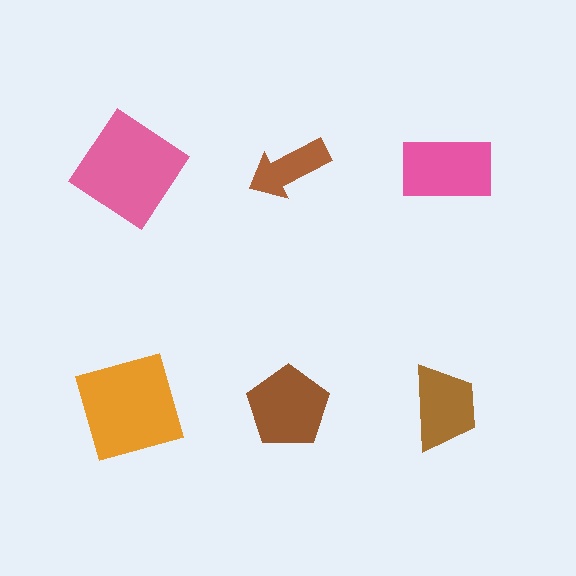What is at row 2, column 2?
A brown pentagon.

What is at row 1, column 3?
A pink rectangle.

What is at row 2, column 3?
A brown trapezoid.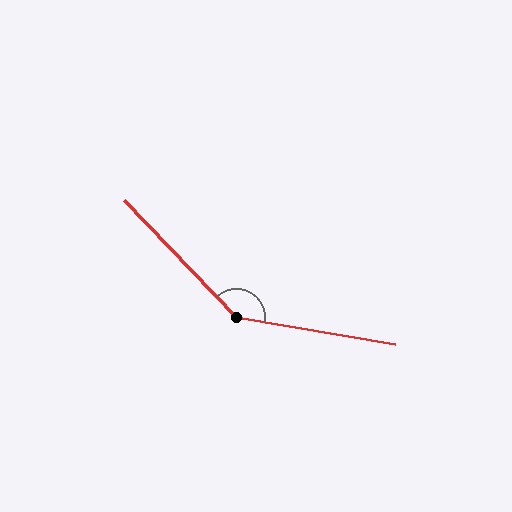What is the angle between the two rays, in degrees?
Approximately 143 degrees.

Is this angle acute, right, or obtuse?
It is obtuse.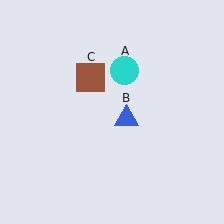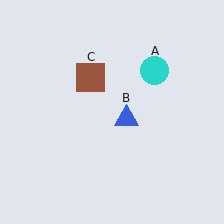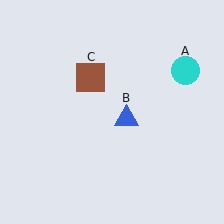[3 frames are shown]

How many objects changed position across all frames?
1 object changed position: cyan circle (object A).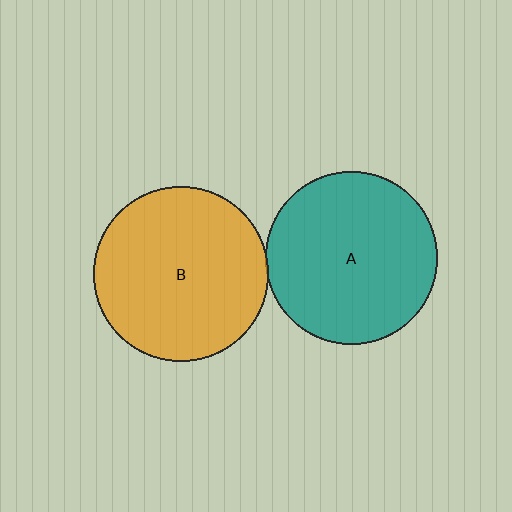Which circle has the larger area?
Circle B (orange).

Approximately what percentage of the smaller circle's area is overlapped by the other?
Approximately 5%.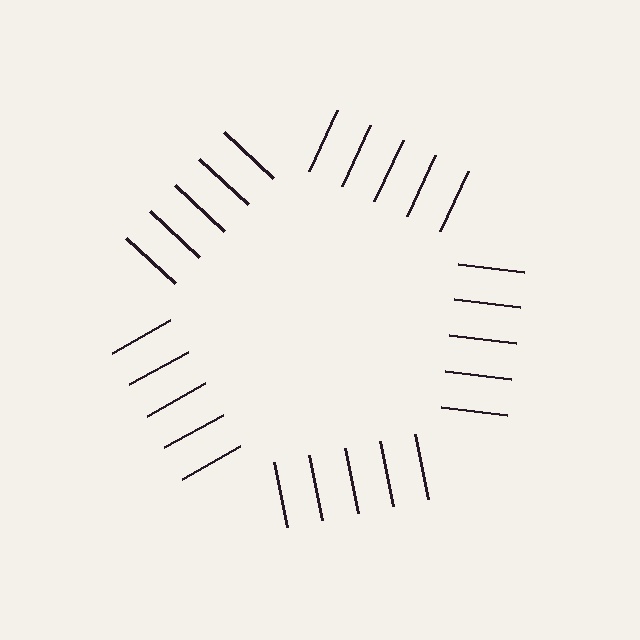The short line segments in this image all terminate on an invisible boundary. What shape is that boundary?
An illusory pentagon — the line segments terminate on its edges but no continuous stroke is drawn.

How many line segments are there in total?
25 — 5 along each of the 5 edges.